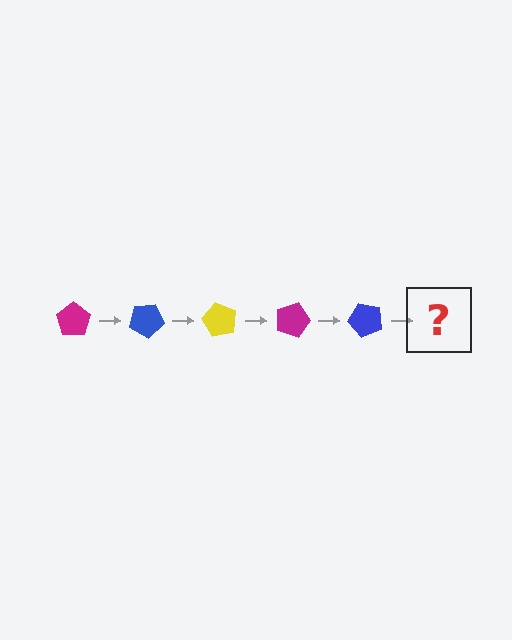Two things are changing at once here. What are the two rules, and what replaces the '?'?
The two rules are that it rotates 30 degrees each step and the color cycles through magenta, blue, and yellow. The '?' should be a yellow pentagon, rotated 150 degrees from the start.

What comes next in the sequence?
The next element should be a yellow pentagon, rotated 150 degrees from the start.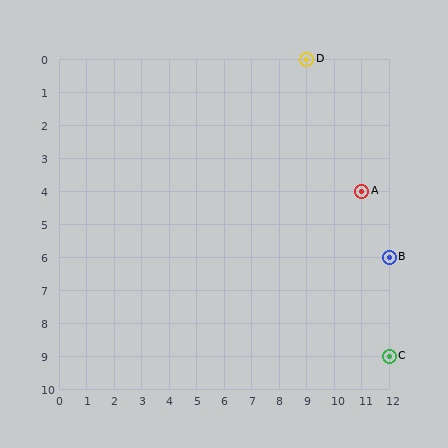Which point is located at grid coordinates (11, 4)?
Point A is at (11, 4).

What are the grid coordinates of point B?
Point B is at grid coordinates (12, 6).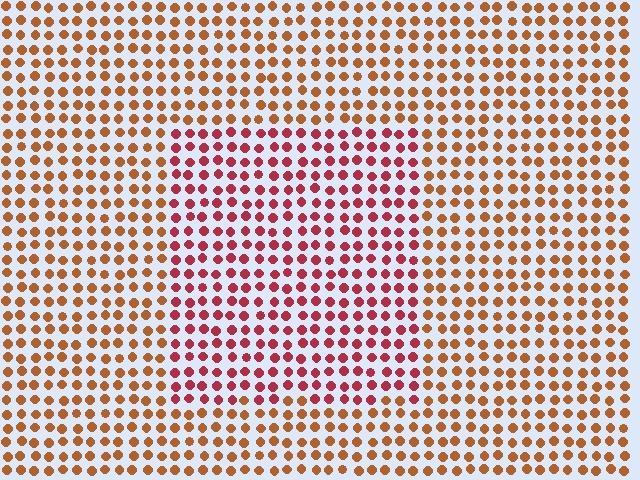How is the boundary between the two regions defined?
The boundary is defined purely by a slight shift in hue (about 36 degrees). Spacing, size, and orientation are identical on both sides.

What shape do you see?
I see a rectangle.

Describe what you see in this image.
The image is filled with small brown elements in a uniform arrangement. A rectangle-shaped region is visible where the elements are tinted to a slightly different hue, forming a subtle color boundary.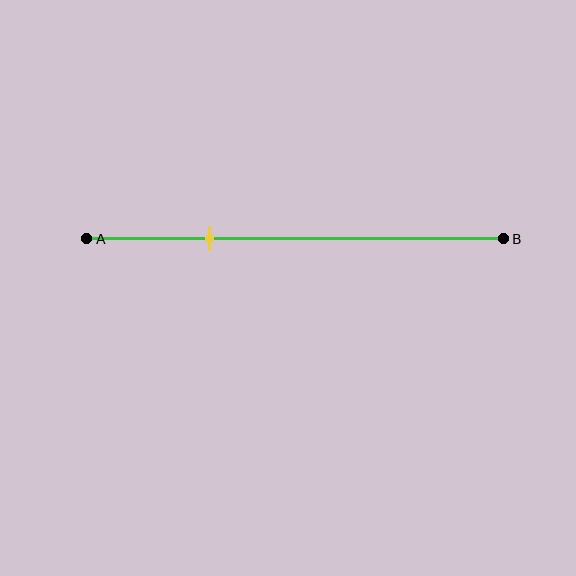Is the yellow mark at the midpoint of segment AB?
No, the mark is at about 30% from A, not at the 50% midpoint.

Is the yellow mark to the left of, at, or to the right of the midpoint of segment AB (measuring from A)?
The yellow mark is to the left of the midpoint of segment AB.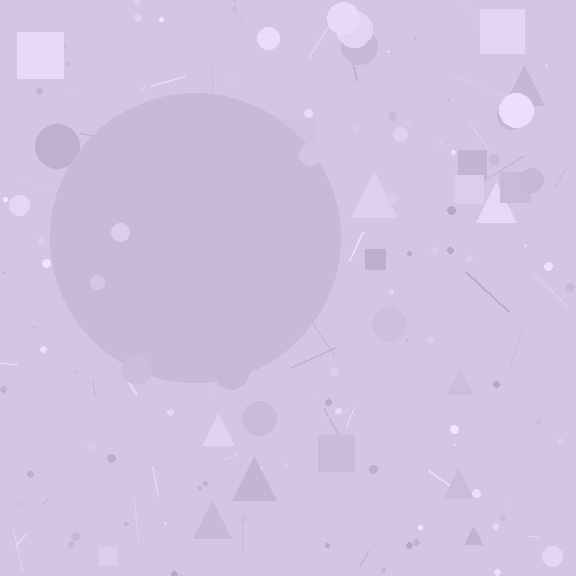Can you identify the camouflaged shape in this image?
The camouflaged shape is a circle.